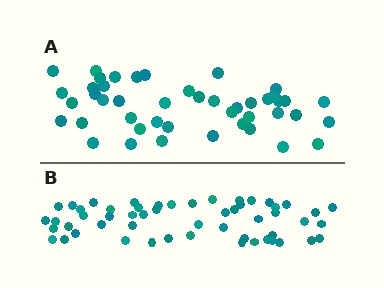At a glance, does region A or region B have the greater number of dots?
Region B (the bottom region) has more dots.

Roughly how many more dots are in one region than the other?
Region B has roughly 8 or so more dots than region A.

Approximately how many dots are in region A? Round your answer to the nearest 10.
About 40 dots. (The exact count is 45, which rounds to 40.)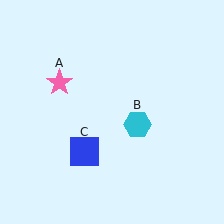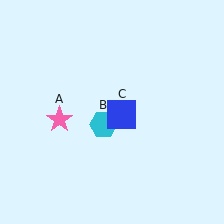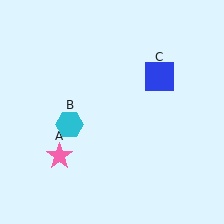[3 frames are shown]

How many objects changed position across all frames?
3 objects changed position: pink star (object A), cyan hexagon (object B), blue square (object C).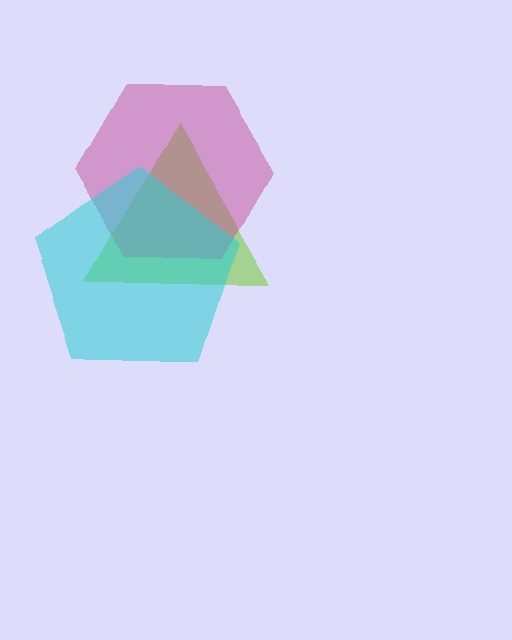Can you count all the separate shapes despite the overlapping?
Yes, there are 3 separate shapes.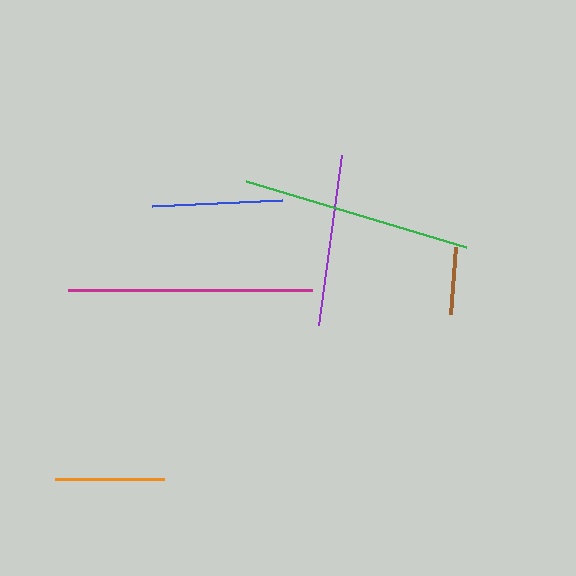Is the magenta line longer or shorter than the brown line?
The magenta line is longer than the brown line.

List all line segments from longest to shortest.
From longest to shortest: magenta, green, purple, blue, orange, brown.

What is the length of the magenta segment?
The magenta segment is approximately 245 pixels long.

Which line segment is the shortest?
The brown line is the shortest at approximately 66 pixels.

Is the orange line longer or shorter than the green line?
The green line is longer than the orange line.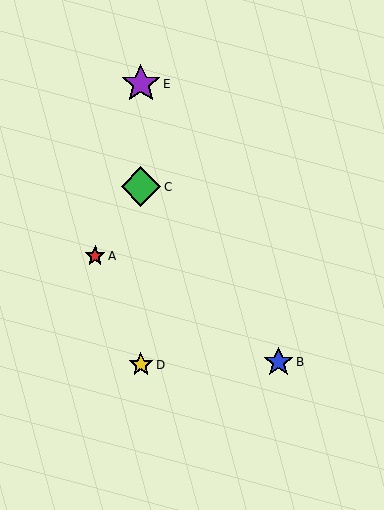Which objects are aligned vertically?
Objects C, D, E are aligned vertically.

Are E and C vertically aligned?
Yes, both are at x≈141.